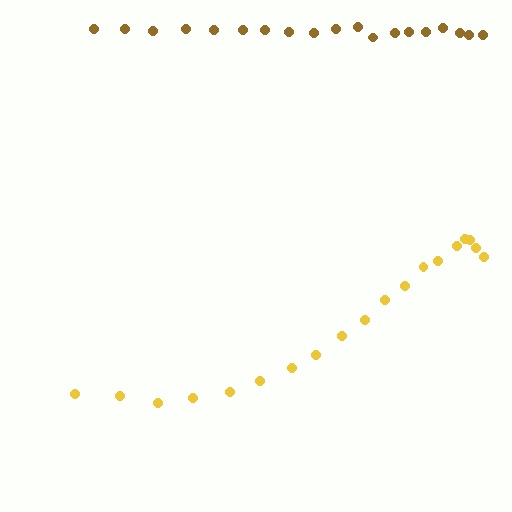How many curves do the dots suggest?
There are 2 distinct paths.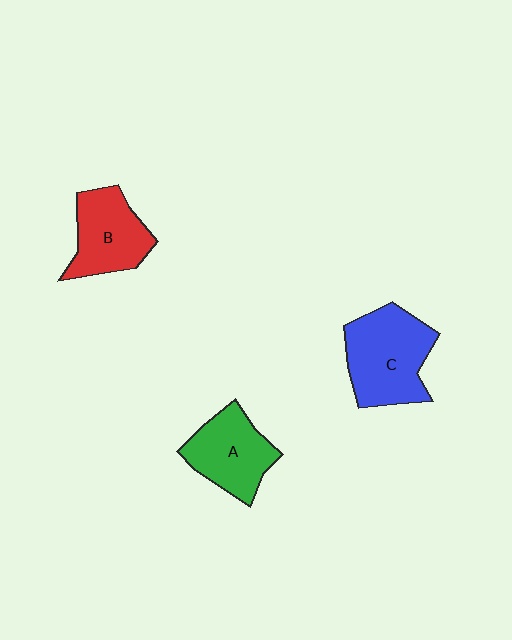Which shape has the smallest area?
Shape B (red).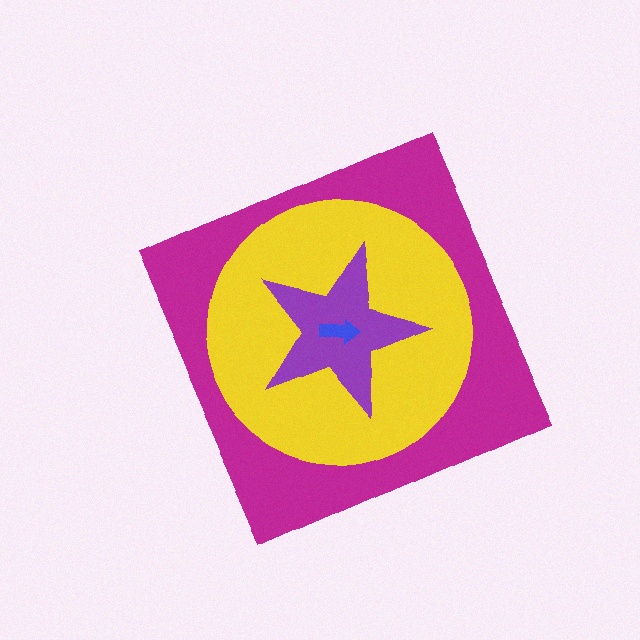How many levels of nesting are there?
4.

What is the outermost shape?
The magenta diamond.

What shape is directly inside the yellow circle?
The purple star.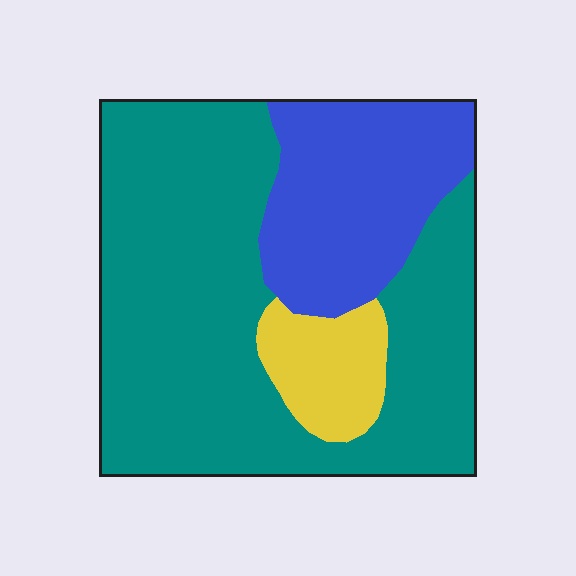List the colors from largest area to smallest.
From largest to smallest: teal, blue, yellow.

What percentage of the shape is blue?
Blue covers 25% of the shape.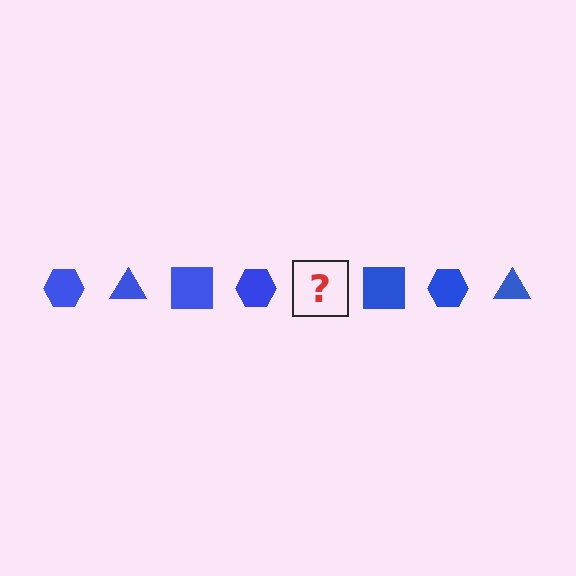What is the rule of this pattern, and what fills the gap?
The rule is that the pattern cycles through hexagon, triangle, square shapes in blue. The gap should be filled with a blue triangle.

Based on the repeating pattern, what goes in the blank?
The blank should be a blue triangle.